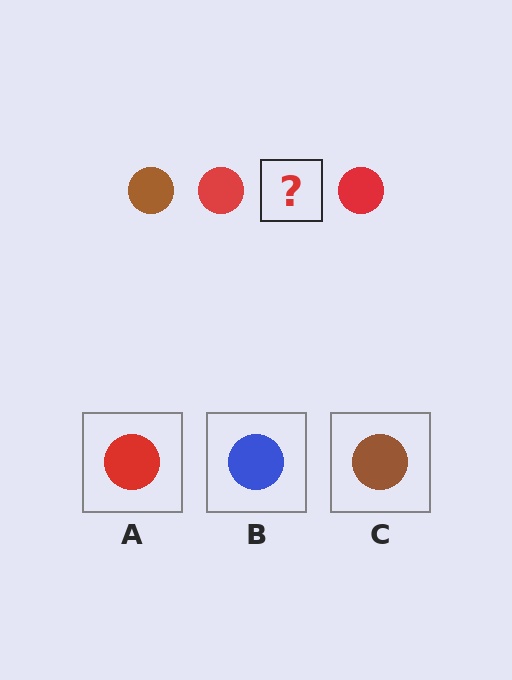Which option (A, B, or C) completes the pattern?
C.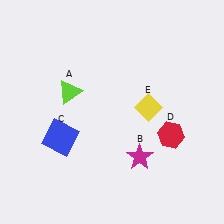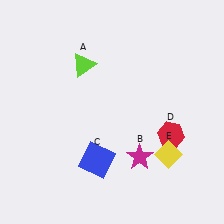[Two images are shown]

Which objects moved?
The objects that moved are: the lime triangle (A), the blue square (C), the yellow diamond (E).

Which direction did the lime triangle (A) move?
The lime triangle (A) moved up.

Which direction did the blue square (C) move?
The blue square (C) moved right.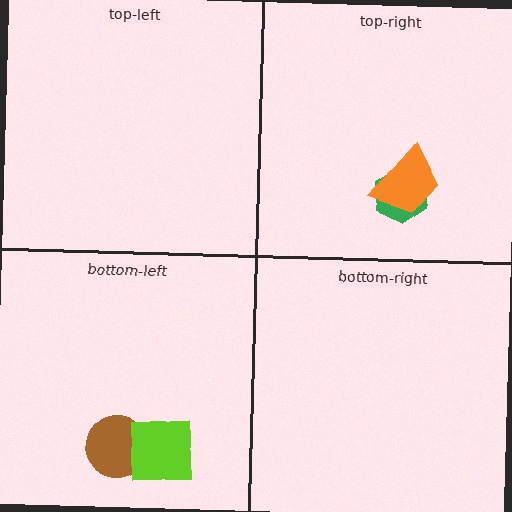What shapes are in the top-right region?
The green hexagon, the orange trapezoid.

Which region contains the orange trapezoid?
The top-right region.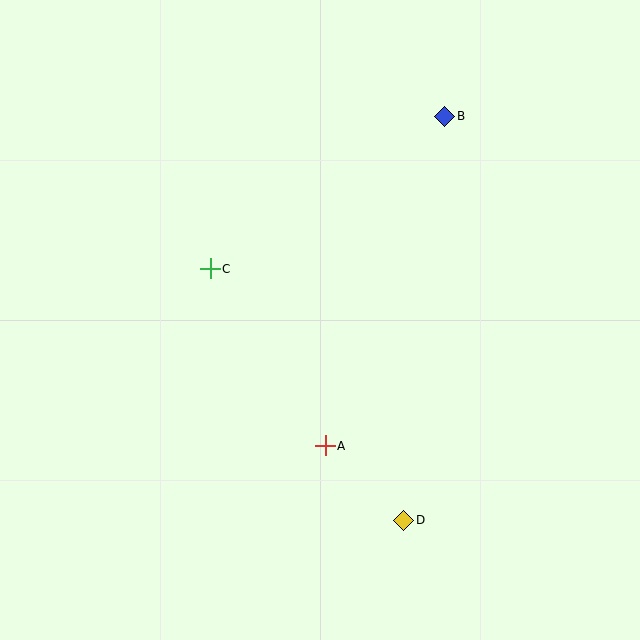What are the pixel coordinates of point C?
Point C is at (210, 269).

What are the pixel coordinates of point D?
Point D is at (404, 520).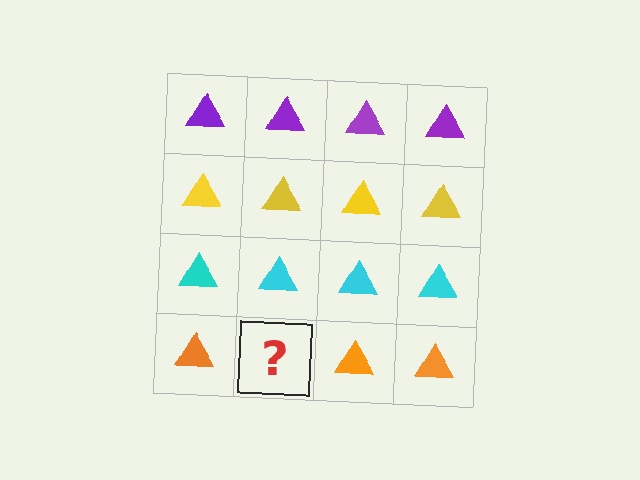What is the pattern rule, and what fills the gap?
The rule is that each row has a consistent color. The gap should be filled with an orange triangle.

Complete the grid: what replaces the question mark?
The question mark should be replaced with an orange triangle.